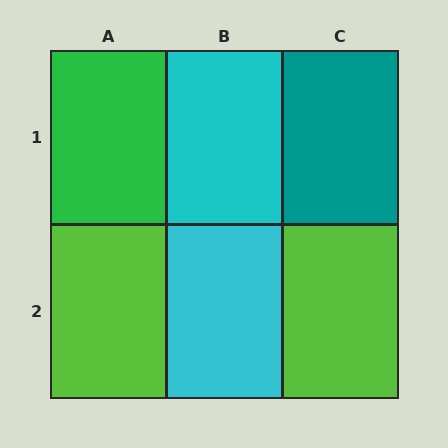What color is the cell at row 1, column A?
Green.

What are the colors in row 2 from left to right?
Lime, cyan, lime.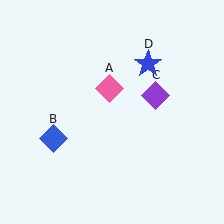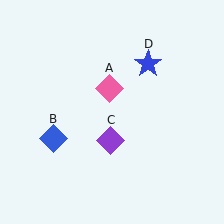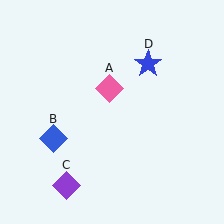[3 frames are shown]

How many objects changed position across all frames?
1 object changed position: purple diamond (object C).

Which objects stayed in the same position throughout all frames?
Pink diamond (object A) and blue diamond (object B) and blue star (object D) remained stationary.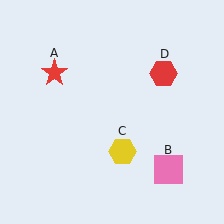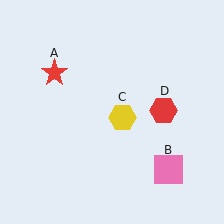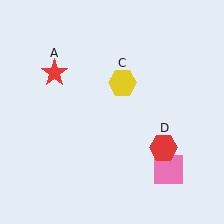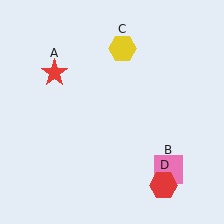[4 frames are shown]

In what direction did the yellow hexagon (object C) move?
The yellow hexagon (object C) moved up.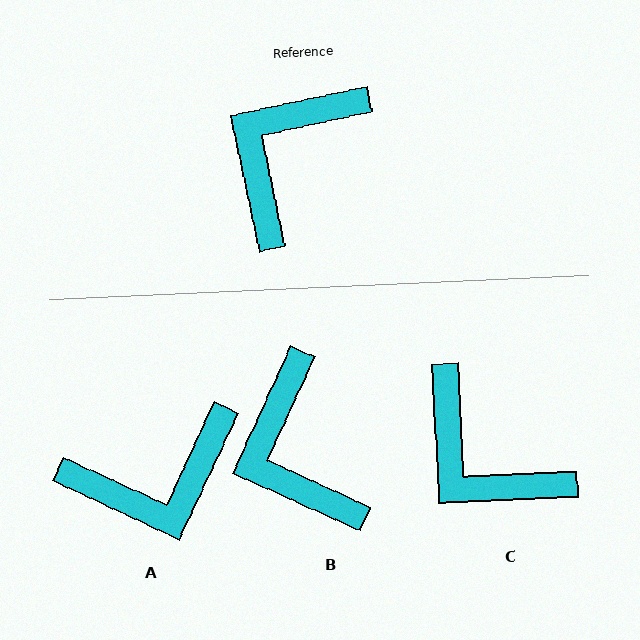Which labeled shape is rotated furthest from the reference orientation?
A, about 143 degrees away.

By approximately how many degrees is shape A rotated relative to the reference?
Approximately 143 degrees counter-clockwise.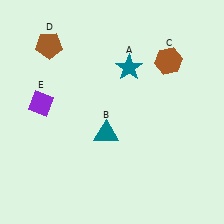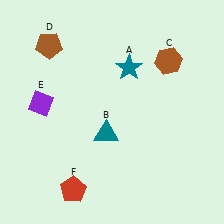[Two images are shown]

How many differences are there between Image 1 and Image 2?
There is 1 difference between the two images.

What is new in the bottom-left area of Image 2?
A red pentagon (F) was added in the bottom-left area of Image 2.